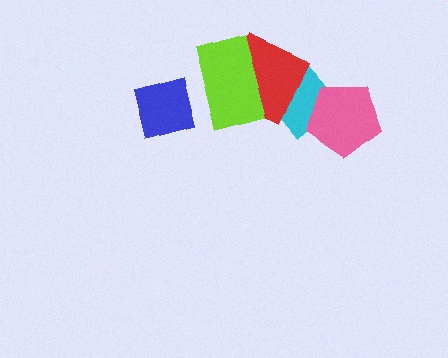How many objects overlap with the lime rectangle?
2 objects overlap with the lime rectangle.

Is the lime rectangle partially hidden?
No, no other shape covers it.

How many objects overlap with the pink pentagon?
1 object overlaps with the pink pentagon.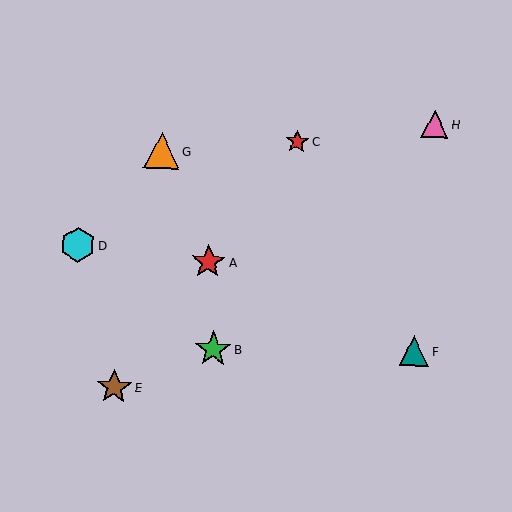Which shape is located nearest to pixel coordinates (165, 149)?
The orange triangle (labeled G) at (161, 151) is nearest to that location.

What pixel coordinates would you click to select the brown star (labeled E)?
Click at (114, 387) to select the brown star E.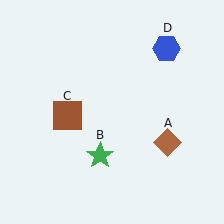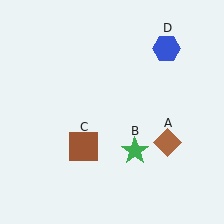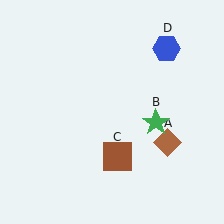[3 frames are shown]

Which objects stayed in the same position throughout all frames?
Brown diamond (object A) and blue hexagon (object D) remained stationary.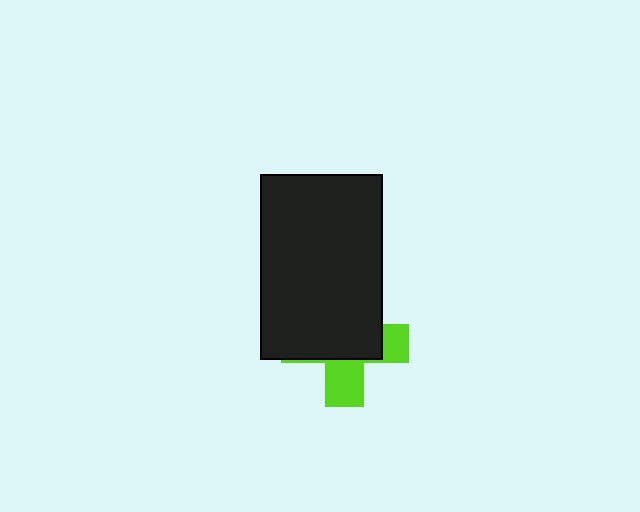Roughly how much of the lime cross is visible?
A small part of it is visible (roughly 37%).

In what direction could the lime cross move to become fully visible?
The lime cross could move down. That would shift it out from behind the black rectangle entirely.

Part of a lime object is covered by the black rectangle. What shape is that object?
It is a cross.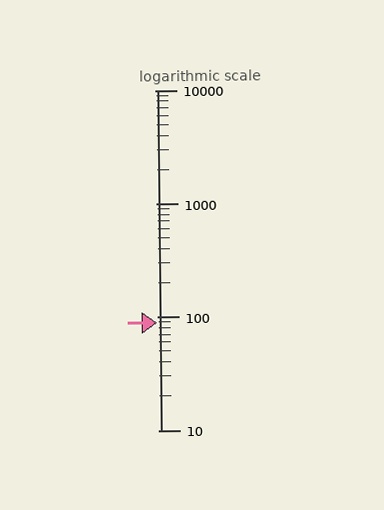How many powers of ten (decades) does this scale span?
The scale spans 3 decades, from 10 to 10000.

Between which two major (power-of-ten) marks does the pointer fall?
The pointer is between 10 and 100.